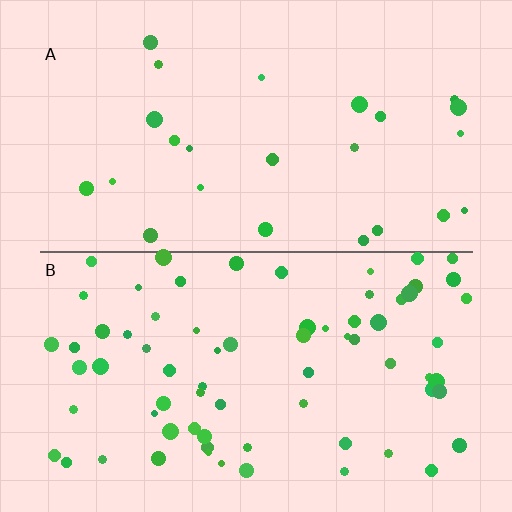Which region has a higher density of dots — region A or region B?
B (the bottom).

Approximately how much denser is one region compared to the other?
Approximately 2.9× — region B over region A.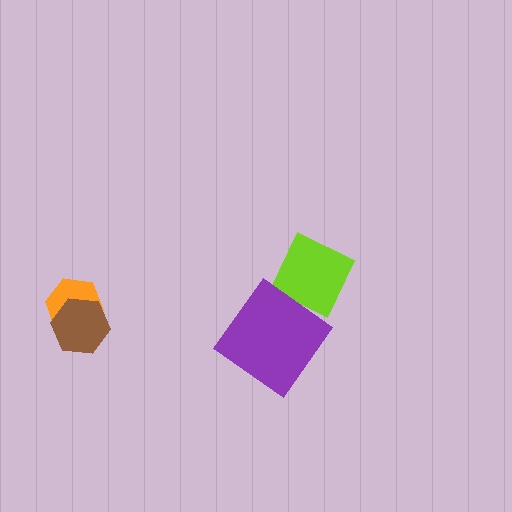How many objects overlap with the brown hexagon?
1 object overlaps with the brown hexagon.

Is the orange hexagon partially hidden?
Yes, it is partially covered by another shape.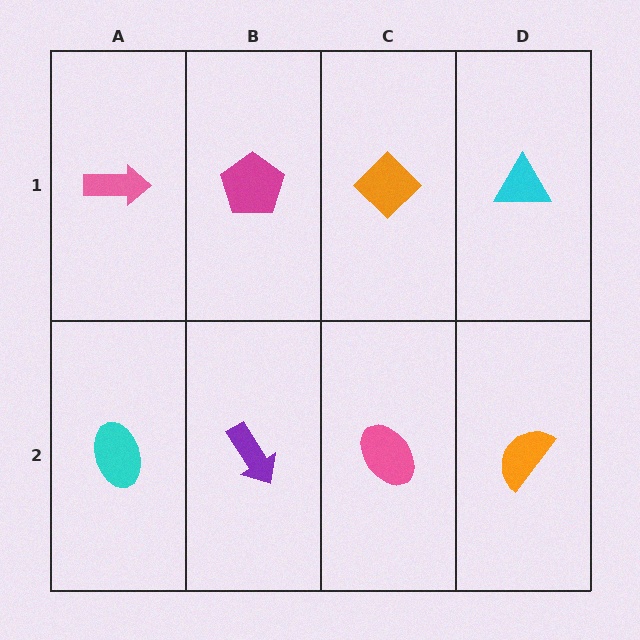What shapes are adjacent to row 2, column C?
An orange diamond (row 1, column C), a purple arrow (row 2, column B), an orange semicircle (row 2, column D).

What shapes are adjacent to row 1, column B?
A purple arrow (row 2, column B), a pink arrow (row 1, column A), an orange diamond (row 1, column C).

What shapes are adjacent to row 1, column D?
An orange semicircle (row 2, column D), an orange diamond (row 1, column C).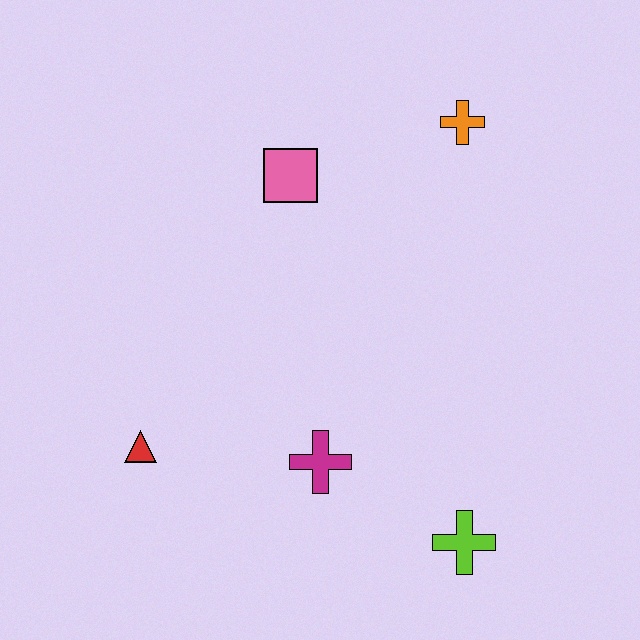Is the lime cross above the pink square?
No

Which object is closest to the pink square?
The orange cross is closest to the pink square.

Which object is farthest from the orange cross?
The red triangle is farthest from the orange cross.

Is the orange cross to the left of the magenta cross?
No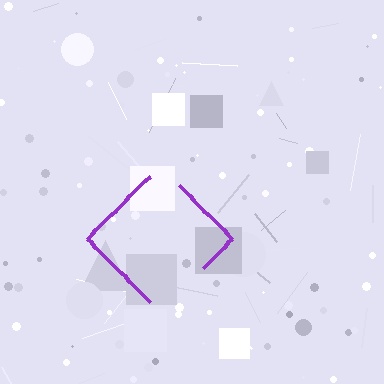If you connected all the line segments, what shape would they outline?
They would outline a diamond.